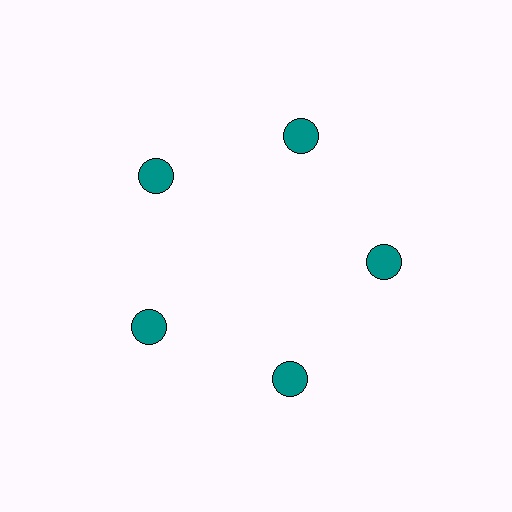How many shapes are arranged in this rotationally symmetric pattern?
There are 5 shapes, arranged in 5 groups of 1.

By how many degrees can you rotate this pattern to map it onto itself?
The pattern maps onto itself every 72 degrees of rotation.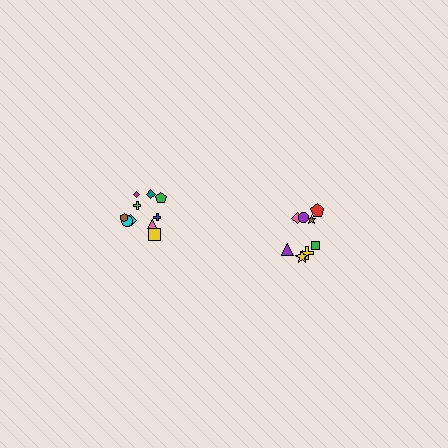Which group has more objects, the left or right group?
The left group.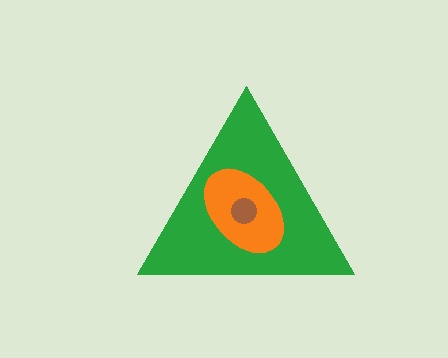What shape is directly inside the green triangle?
The orange ellipse.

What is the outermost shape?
The green triangle.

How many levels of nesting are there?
3.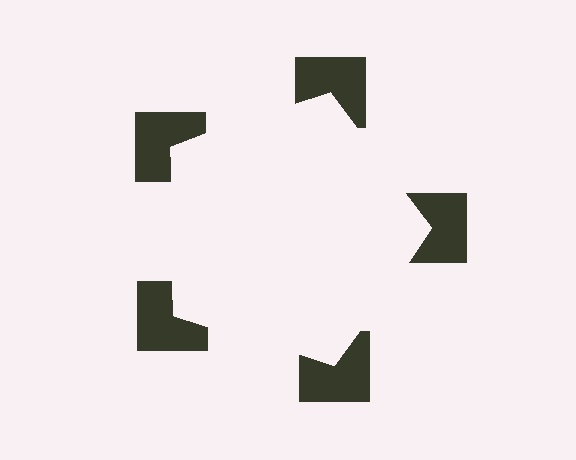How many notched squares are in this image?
There are 5 — one at each vertex of the illusory pentagon.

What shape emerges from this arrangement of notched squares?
An illusory pentagon — its edges are inferred from the aligned wedge cuts in the notched squares, not physically drawn.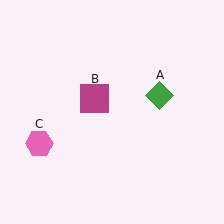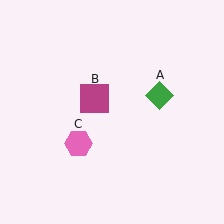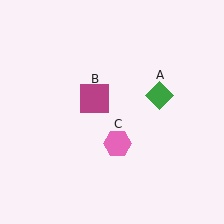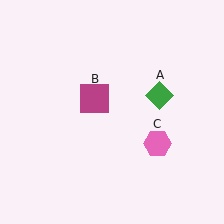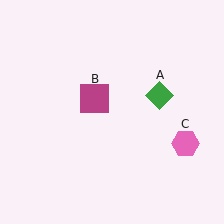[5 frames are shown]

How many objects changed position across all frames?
1 object changed position: pink hexagon (object C).